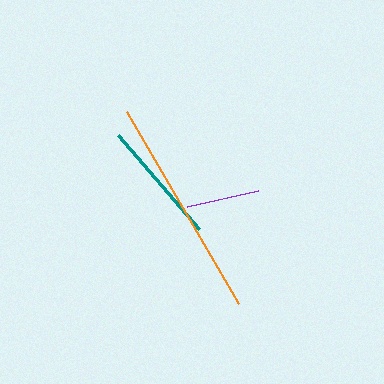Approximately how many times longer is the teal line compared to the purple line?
The teal line is approximately 1.7 times the length of the purple line.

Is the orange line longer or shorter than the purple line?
The orange line is longer than the purple line.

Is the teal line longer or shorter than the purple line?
The teal line is longer than the purple line.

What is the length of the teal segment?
The teal segment is approximately 124 pixels long.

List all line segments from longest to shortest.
From longest to shortest: orange, teal, purple.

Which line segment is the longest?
The orange line is the longest at approximately 222 pixels.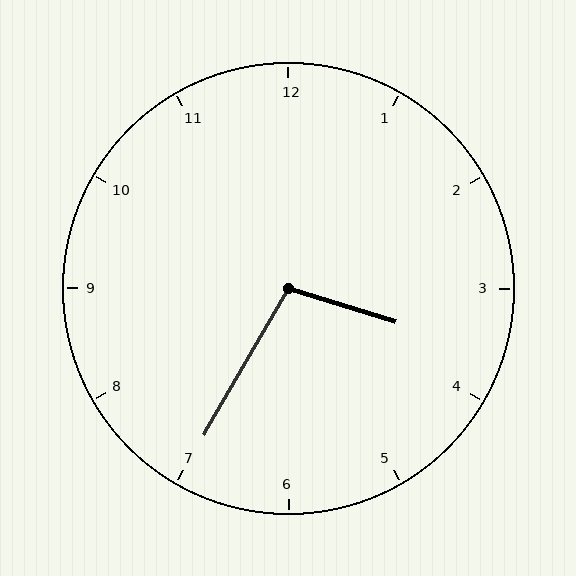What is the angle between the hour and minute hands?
Approximately 102 degrees.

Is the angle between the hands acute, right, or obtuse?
It is obtuse.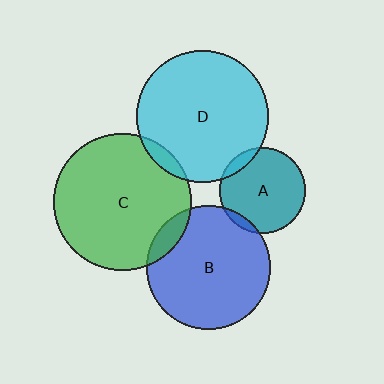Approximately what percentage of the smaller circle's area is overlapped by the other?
Approximately 5%.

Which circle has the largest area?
Circle C (green).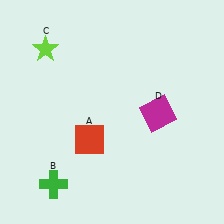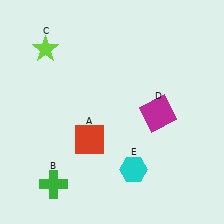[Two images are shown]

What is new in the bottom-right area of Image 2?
A cyan hexagon (E) was added in the bottom-right area of Image 2.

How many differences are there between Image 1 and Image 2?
There is 1 difference between the two images.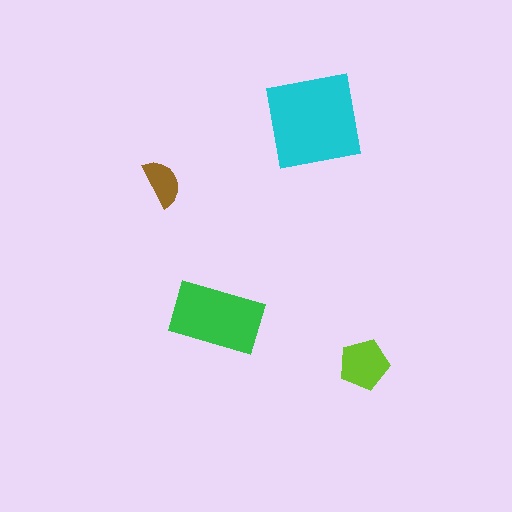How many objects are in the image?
There are 4 objects in the image.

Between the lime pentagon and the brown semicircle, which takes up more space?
The lime pentagon.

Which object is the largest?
The cyan square.